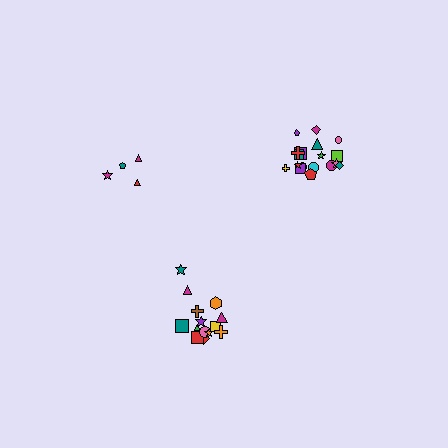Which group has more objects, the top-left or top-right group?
The top-right group.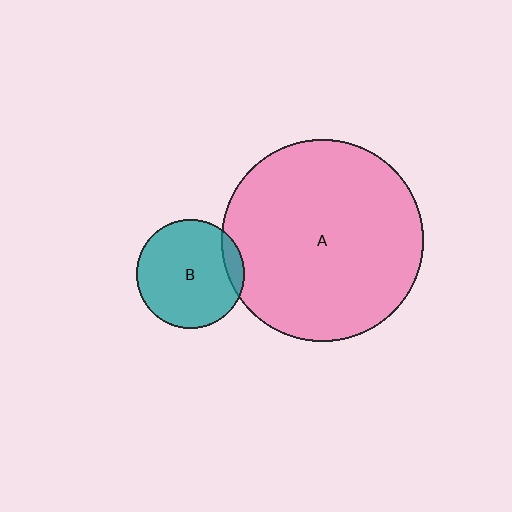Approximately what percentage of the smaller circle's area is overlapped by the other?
Approximately 10%.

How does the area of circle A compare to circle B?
Approximately 3.5 times.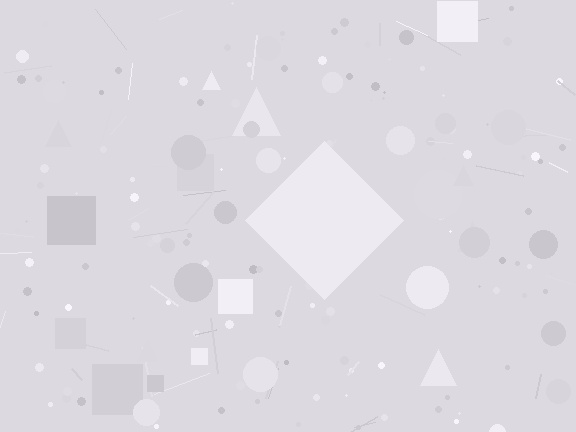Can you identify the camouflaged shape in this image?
The camouflaged shape is a diamond.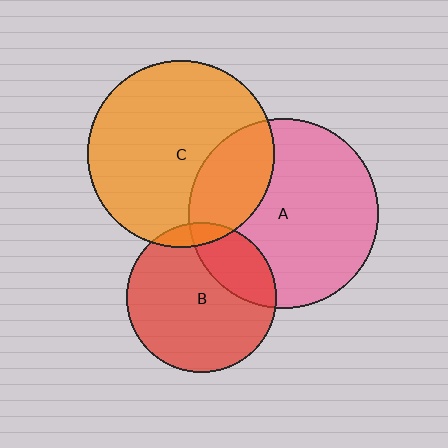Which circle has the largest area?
Circle A (pink).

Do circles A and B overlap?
Yes.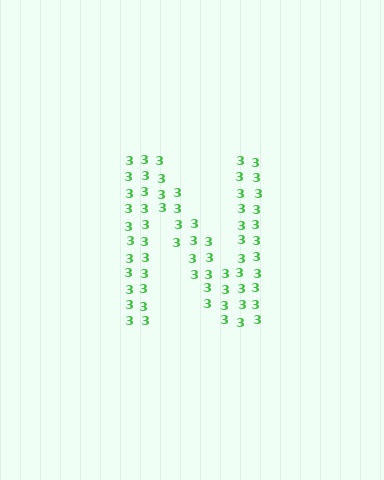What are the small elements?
The small elements are digit 3's.